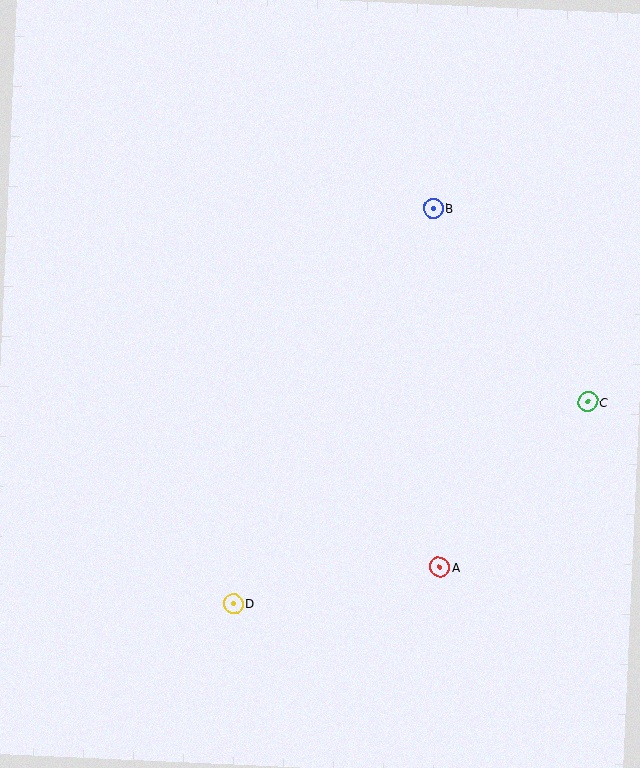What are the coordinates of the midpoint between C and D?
The midpoint between C and D is at (410, 503).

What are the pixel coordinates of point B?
Point B is at (433, 208).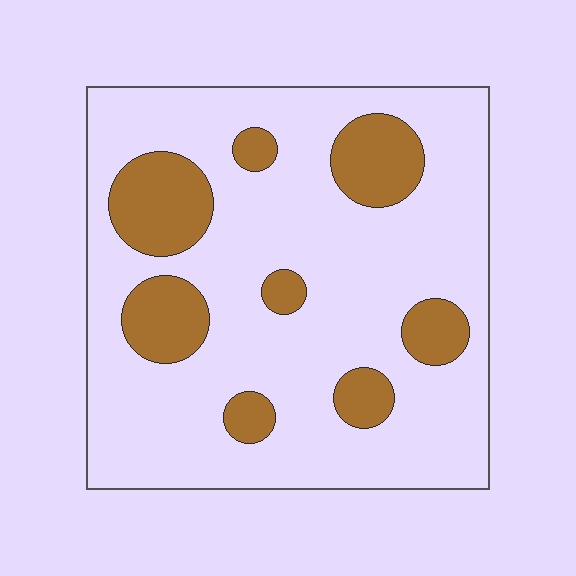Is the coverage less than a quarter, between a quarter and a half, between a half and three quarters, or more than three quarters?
Less than a quarter.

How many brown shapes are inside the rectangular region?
8.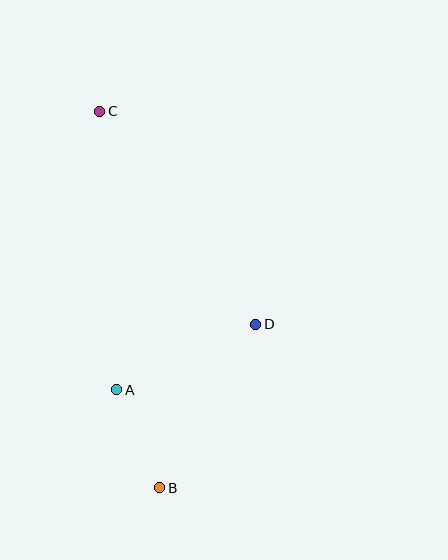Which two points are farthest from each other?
Points B and C are farthest from each other.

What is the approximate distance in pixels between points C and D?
The distance between C and D is approximately 264 pixels.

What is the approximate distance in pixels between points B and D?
The distance between B and D is approximately 190 pixels.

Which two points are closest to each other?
Points A and B are closest to each other.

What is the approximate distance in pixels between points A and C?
The distance between A and C is approximately 279 pixels.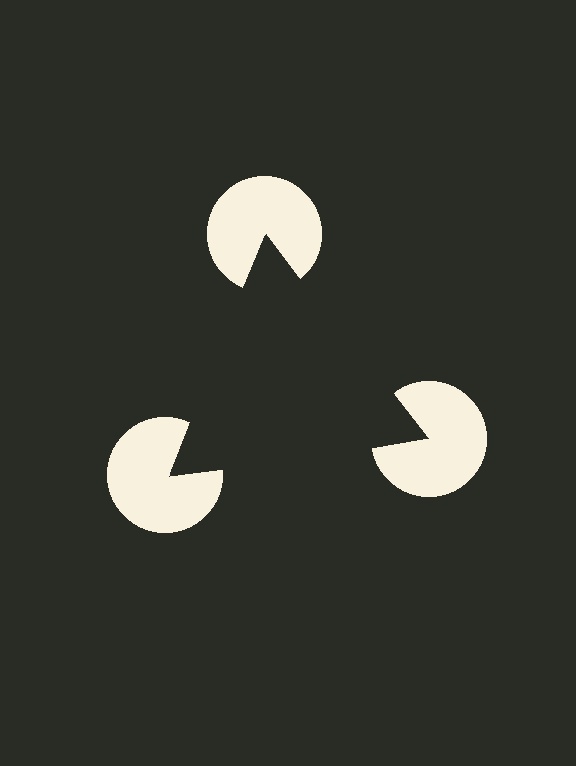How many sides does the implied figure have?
3 sides.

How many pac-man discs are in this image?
There are 3 — one at each vertex of the illusory triangle.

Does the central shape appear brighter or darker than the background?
It typically appears slightly darker than the background, even though no actual brightness change is drawn.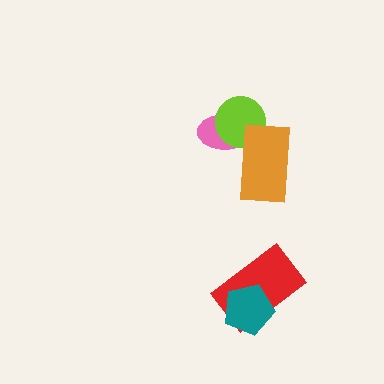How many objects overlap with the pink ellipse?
2 objects overlap with the pink ellipse.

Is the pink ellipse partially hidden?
Yes, it is partially covered by another shape.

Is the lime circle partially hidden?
Yes, it is partially covered by another shape.